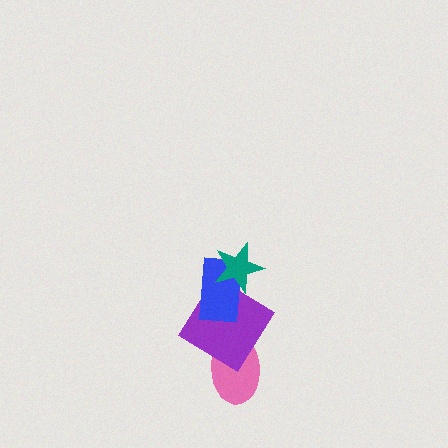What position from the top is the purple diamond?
The purple diamond is 3rd from the top.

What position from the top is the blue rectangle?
The blue rectangle is 2nd from the top.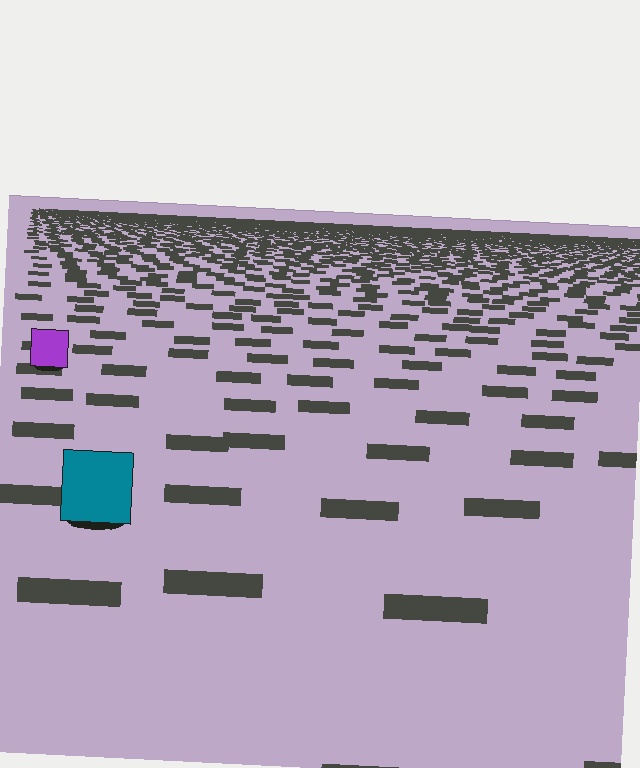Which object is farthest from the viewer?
The purple square is farthest from the viewer. It appears smaller and the ground texture around it is denser.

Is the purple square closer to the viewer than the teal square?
No. The teal square is closer — you can tell from the texture gradient: the ground texture is coarser near it.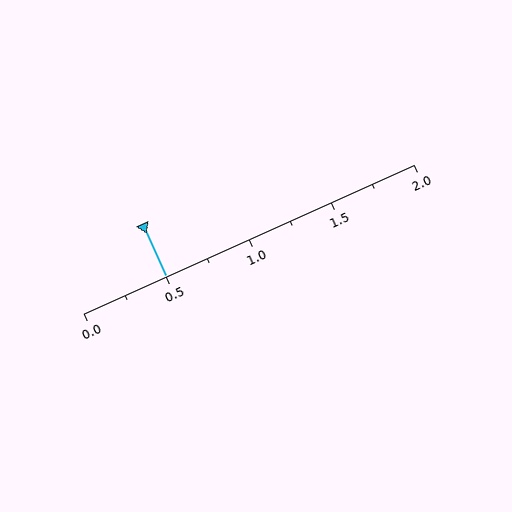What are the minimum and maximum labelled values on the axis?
The axis runs from 0.0 to 2.0.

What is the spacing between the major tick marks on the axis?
The major ticks are spaced 0.5 apart.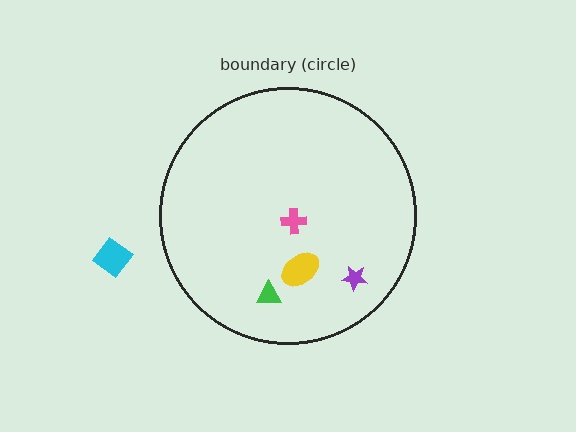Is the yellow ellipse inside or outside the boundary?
Inside.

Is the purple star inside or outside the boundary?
Inside.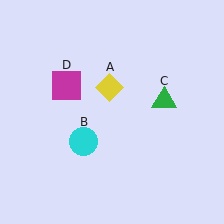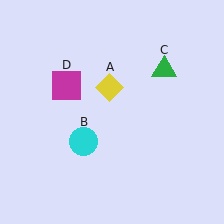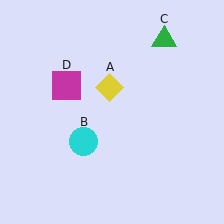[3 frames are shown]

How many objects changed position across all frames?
1 object changed position: green triangle (object C).